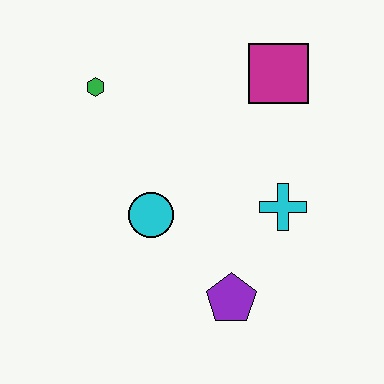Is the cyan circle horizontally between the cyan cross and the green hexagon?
Yes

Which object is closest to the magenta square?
The cyan cross is closest to the magenta square.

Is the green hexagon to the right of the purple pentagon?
No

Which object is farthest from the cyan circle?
The magenta square is farthest from the cyan circle.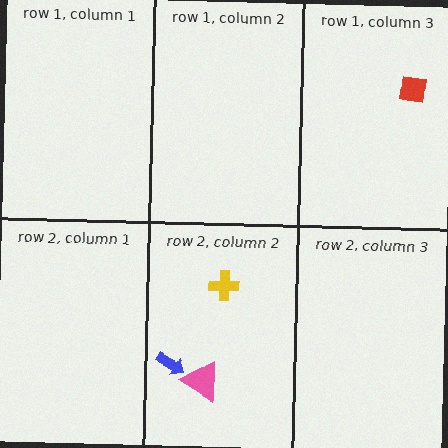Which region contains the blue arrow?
The row 2, column 2 region.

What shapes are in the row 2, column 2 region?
The yellow cross, the blue arrow, the pink triangle.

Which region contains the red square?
The row 1, column 3 region.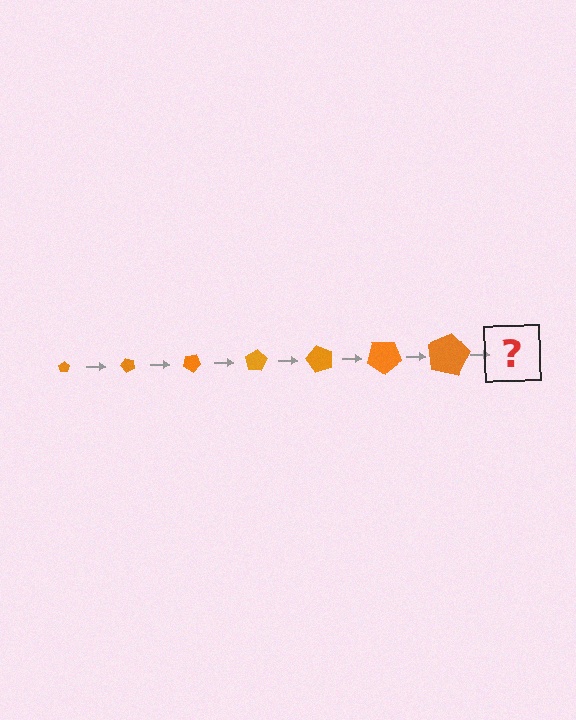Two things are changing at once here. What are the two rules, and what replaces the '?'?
The two rules are that the pentagon grows larger each step and it rotates 50 degrees each step. The '?' should be a pentagon, larger than the previous one and rotated 350 degrees from the start.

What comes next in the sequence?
The next element should be a pentagon, larger than the previous one and rotated 350 degrees from the start.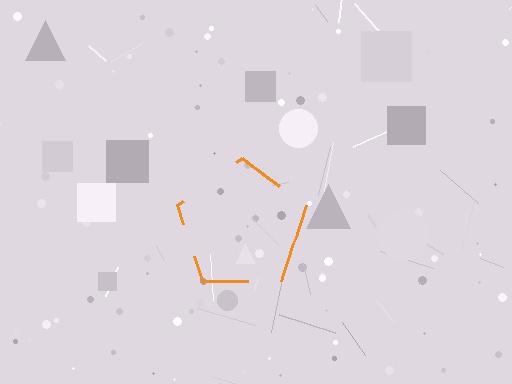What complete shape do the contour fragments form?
The contour fragments form a pentagon.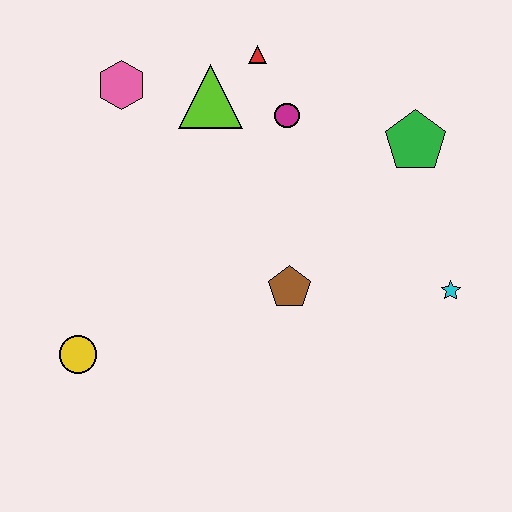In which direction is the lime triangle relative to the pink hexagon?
The lime triangle is to the right of the pink hexagon.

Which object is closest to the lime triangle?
The red triangle is closest to the lime triangle.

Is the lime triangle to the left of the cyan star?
Yes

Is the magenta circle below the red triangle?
Yes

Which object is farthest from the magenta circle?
The yellow circle is farthest from the magenta circle.